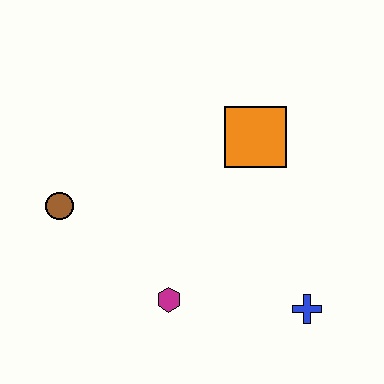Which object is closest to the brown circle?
The magenta hexagon is closest to the brown circle.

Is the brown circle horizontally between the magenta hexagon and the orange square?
No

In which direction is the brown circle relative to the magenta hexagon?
The brown circle is to the left of the magenta hexagon.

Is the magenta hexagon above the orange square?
No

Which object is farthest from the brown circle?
The blue cross is farthest from the brown circle.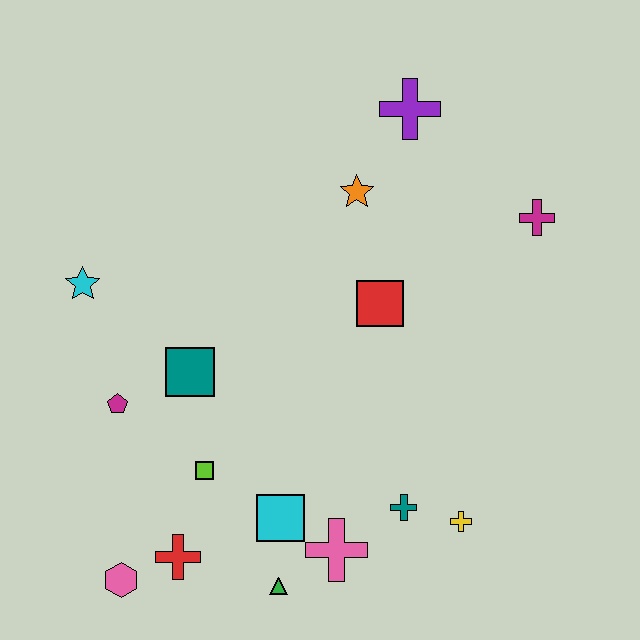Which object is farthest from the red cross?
The purple cross is farthest from the red cross.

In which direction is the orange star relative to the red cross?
The orange star is above the red cross.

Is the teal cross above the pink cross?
Yes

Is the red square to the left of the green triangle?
No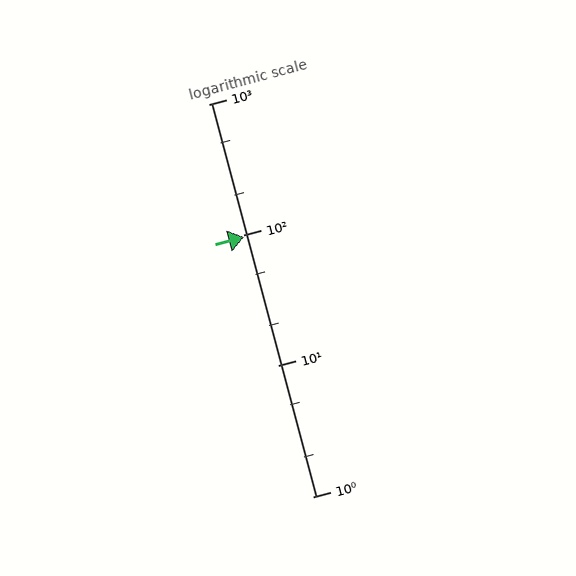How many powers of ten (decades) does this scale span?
The scale spans 3 decades, from 1 to 1000.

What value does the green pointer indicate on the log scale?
The pointer indicates approximately 96.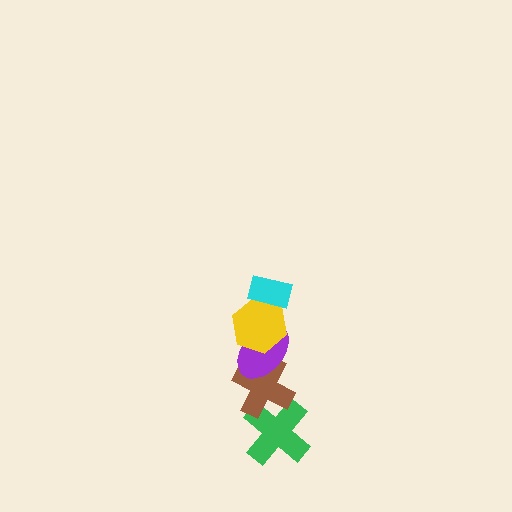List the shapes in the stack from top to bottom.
From top to bottom: the cyan rectangle, the yellow hexagon, the purple ellipse, the brown cross, the green cross.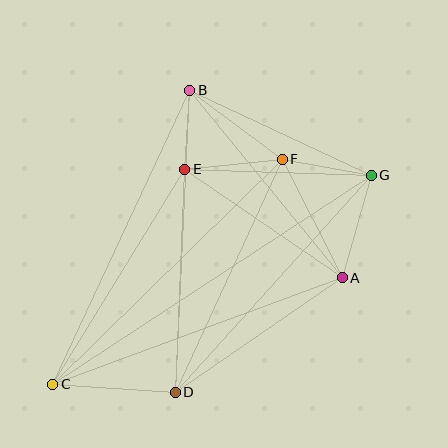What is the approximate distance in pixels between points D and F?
The distance between D and F is approximately 256 pixels.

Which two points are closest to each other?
Points B and E are closest to each other.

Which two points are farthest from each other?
Points C and G are farthest from each other.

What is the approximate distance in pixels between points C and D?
The distance between C and D is approximately 122 pixels.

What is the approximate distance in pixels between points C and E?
The distance between C and E is approximately 252 pixels.